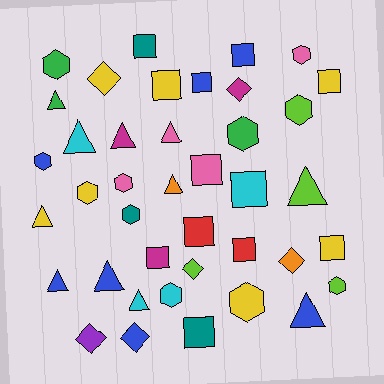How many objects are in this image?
There are 40 objects.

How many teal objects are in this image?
There are 3 teal objects.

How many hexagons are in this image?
There are 11 hexagons.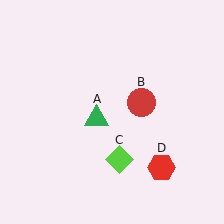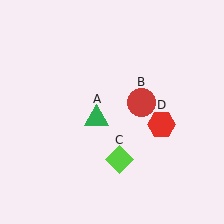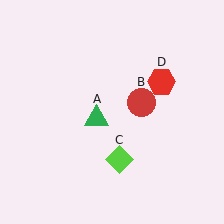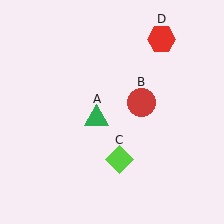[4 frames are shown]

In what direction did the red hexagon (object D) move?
The red hexagon (object D) moved up.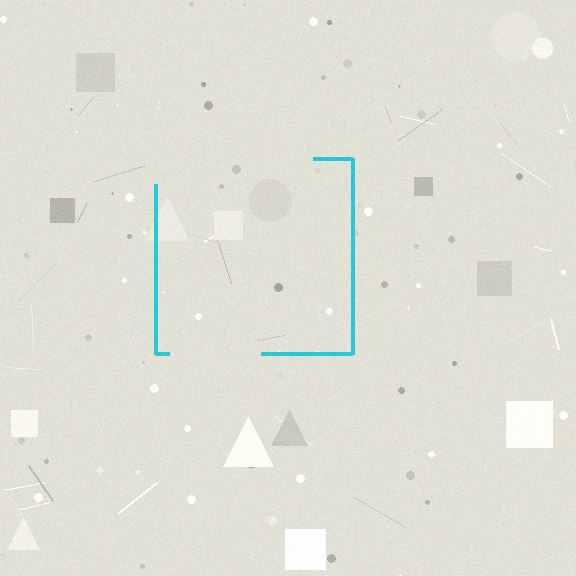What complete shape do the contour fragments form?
The contour fragments form a square.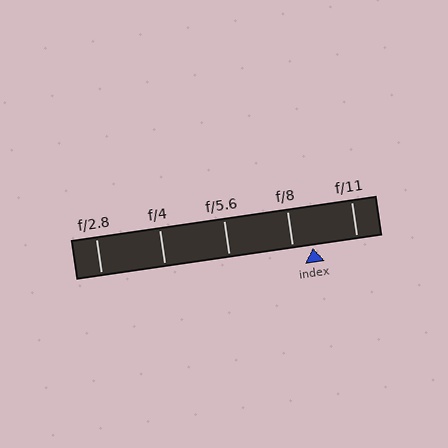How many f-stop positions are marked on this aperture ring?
There are 5 f-stop positions marked.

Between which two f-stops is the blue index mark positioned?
The index mark is between f/8 and f/11.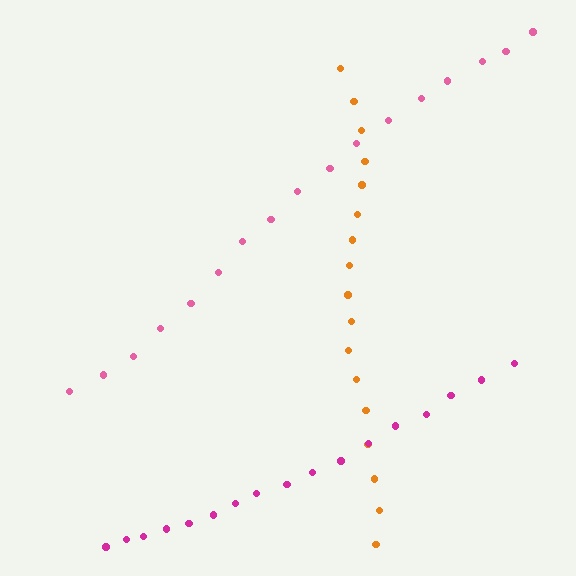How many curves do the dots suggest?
There are 3 distinct paths.